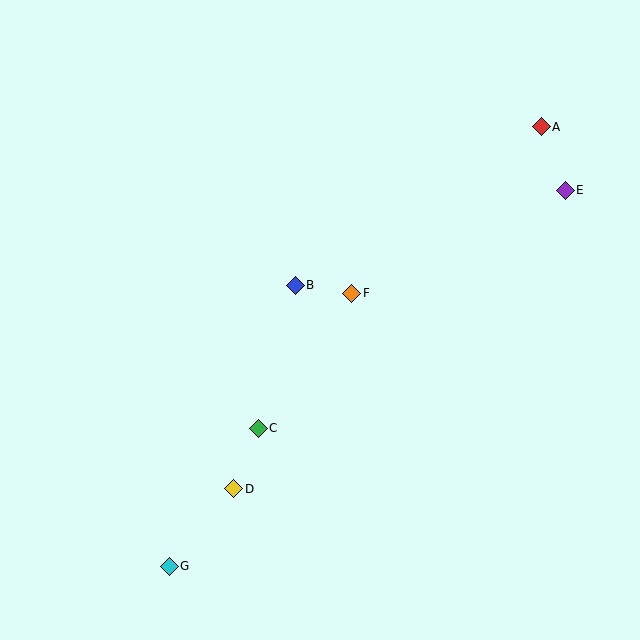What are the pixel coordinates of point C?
Point C is at (258, 428).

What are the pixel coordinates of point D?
Point D is at (234, 489).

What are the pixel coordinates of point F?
Point F is at (352, 293).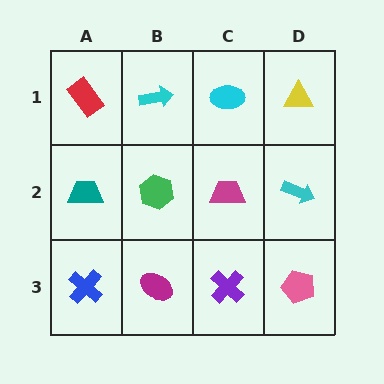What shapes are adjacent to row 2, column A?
A red rectangle (row 1, column A), a blue cross (row 3, column A), a green hexagon (row 2, column B).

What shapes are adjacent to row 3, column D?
A cyan arrow (row 2, column D), a purple cross (row 3, column C).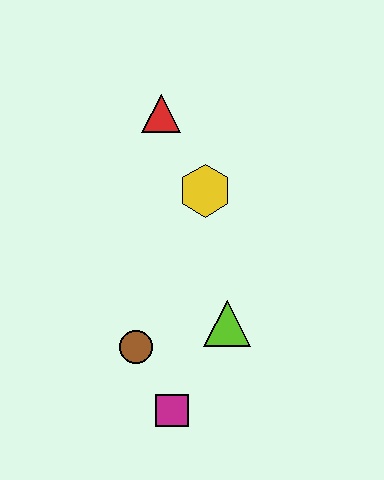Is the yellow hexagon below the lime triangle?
No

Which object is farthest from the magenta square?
The red triangle is farthest from the magenta square.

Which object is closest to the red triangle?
The yellow hexagon is closest to the red triangle.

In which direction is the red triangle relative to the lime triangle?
The red triangle is above the lime triangle.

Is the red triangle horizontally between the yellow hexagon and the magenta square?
No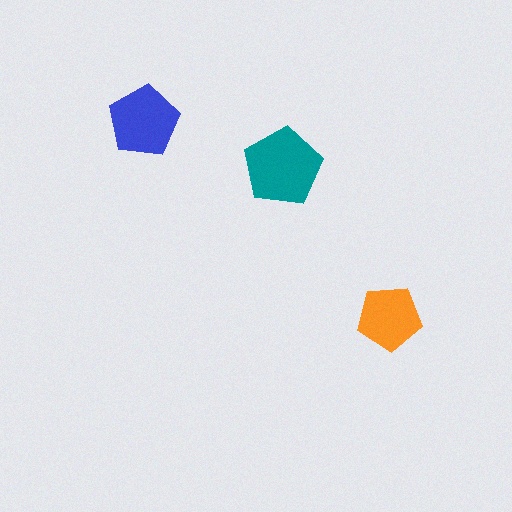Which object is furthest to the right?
The orange pentagon is rightmost.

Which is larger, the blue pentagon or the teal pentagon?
The teal one.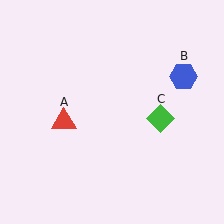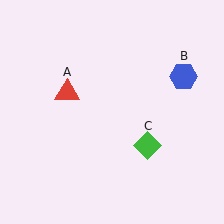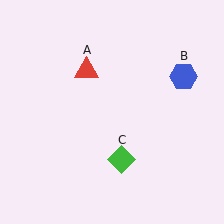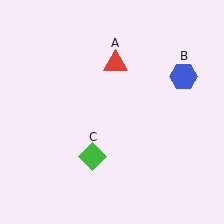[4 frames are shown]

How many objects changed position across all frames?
2 objects changed position: red triangle (object A), green diamond (object C).